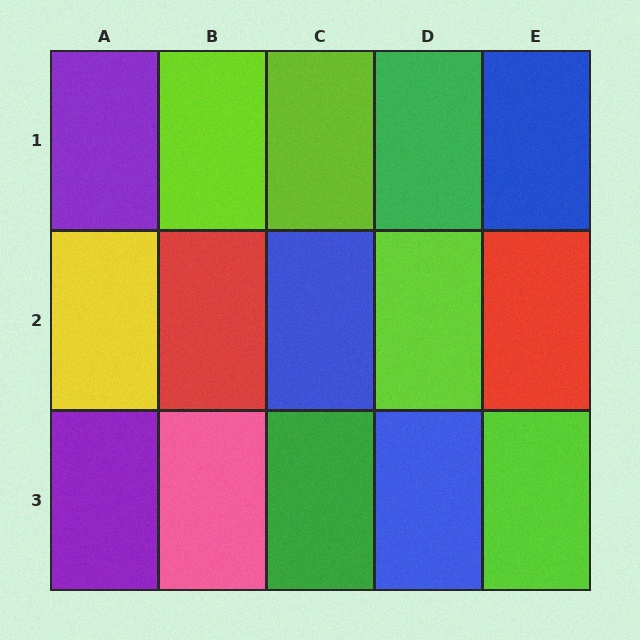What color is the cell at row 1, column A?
Purple.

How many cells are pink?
1 cell is pink.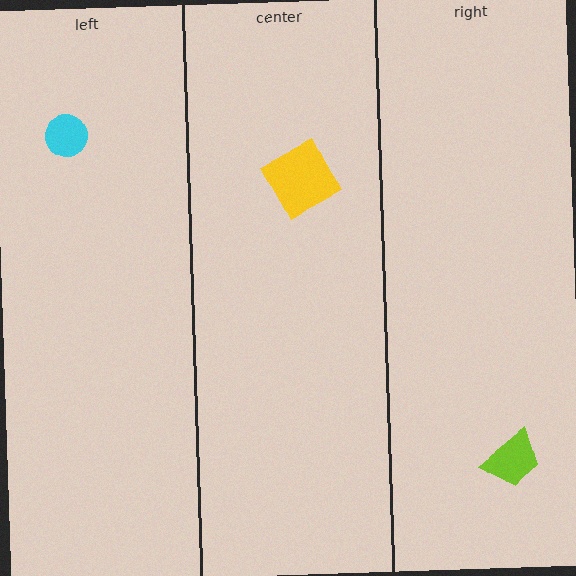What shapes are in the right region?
The lime trapezoid.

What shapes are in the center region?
The yellow square.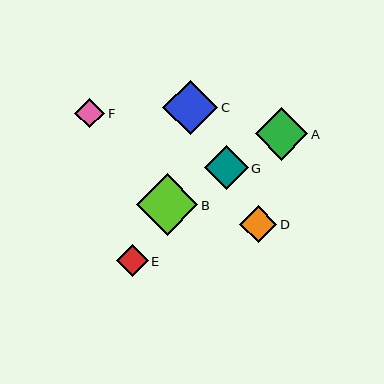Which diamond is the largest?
Diamond B is the largest with a size of approximately 62 pixels.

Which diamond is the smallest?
Diamond F is the smallest with a size of approximately 30 pixels.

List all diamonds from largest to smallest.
From largest to smallest: B, C, A, G, D, E, F.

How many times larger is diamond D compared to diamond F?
Diamond D is approximately 1.2 times the size of diamond F.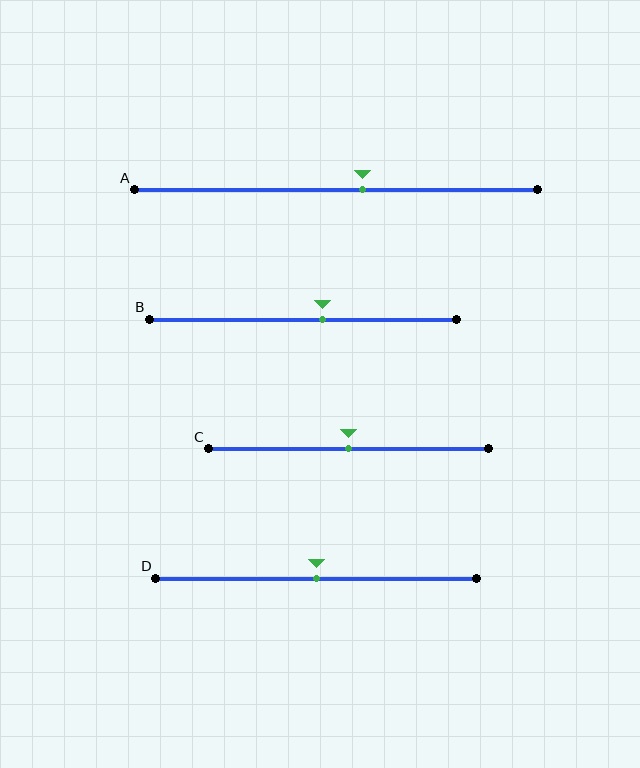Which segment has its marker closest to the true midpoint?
Segment C has its marker closest to the true midpoint.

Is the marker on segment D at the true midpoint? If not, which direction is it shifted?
Yes, the marker on segment D is at the true midpoint.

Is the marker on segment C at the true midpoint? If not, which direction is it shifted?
Yes, the marker on segment C is at the true midpoint.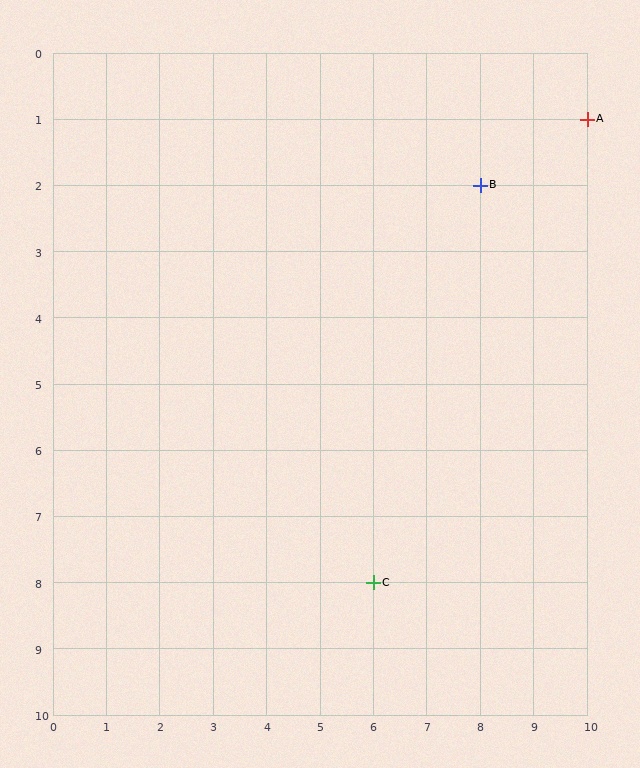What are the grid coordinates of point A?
Point A is at grid coordinates (10, 1).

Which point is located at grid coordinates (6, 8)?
Point C is at (6, 8).